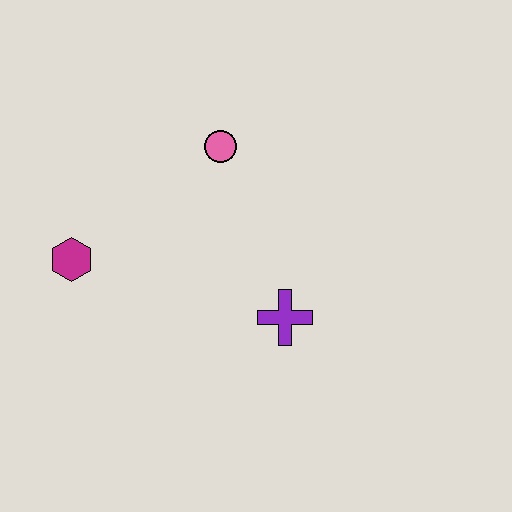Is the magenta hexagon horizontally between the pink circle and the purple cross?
No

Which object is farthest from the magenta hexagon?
The purple cross is farthest from the magenta hexagon.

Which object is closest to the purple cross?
The pink circle is closest to the purple cross.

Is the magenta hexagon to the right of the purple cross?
No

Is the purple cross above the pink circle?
No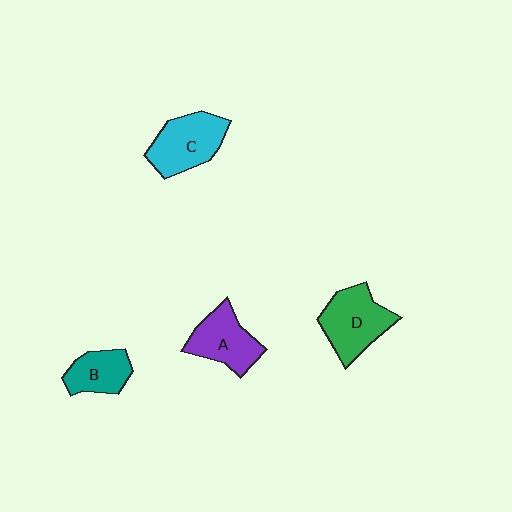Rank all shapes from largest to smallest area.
From largest to smallest: D (green), C (cyan), A (purple), B (teal).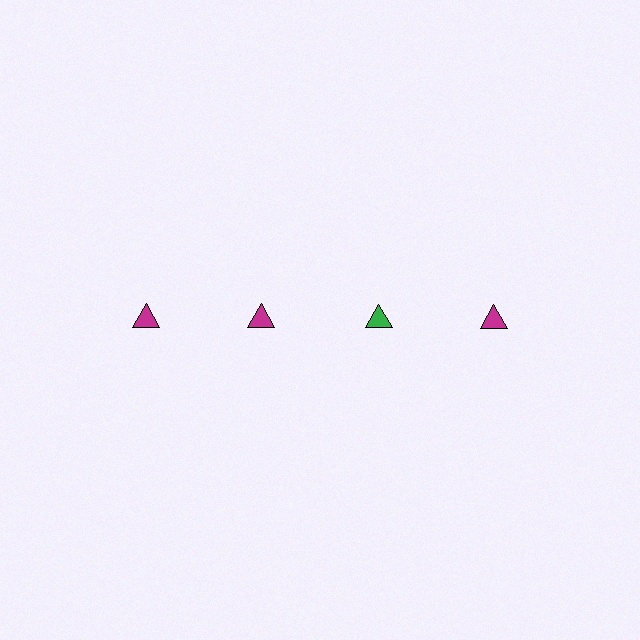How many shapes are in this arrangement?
There are 4 shapes arranged in a grid pattern.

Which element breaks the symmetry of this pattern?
The green triangle in the top row, center column breaks the symmetry. All other shapes are magenta triangles.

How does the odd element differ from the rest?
It has a different color: green instead of magenta.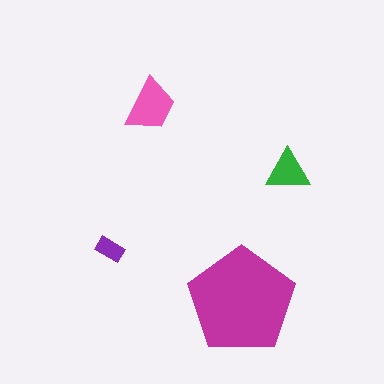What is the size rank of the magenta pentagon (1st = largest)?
1st.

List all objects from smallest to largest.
The purple rectangle, the green triangle, the pink trapezoid, the magenta pentagon.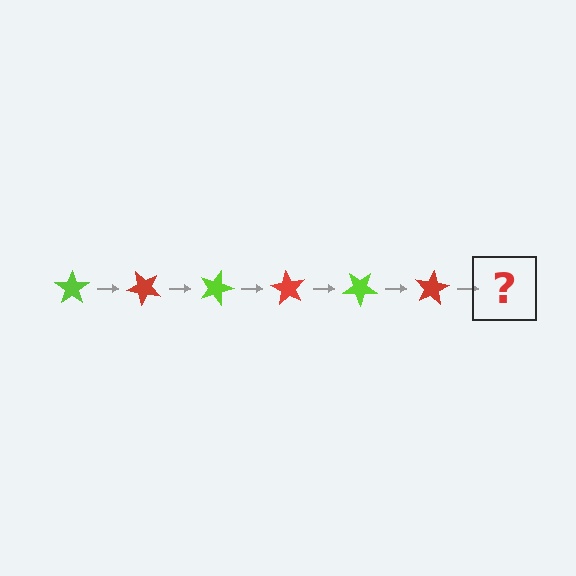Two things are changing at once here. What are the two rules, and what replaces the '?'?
The two rules are that it rotates 45 degrees each step and the color cycles through lime and red. The '?' should be a lime star, rotated 270 degrees from the start.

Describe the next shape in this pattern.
It should be a lime star, rotated 270 degrees from the start.